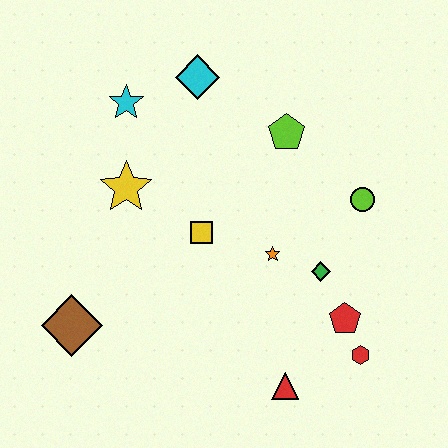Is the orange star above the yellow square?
No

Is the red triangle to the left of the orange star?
No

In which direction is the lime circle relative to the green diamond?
The lime circle is above the green diamond.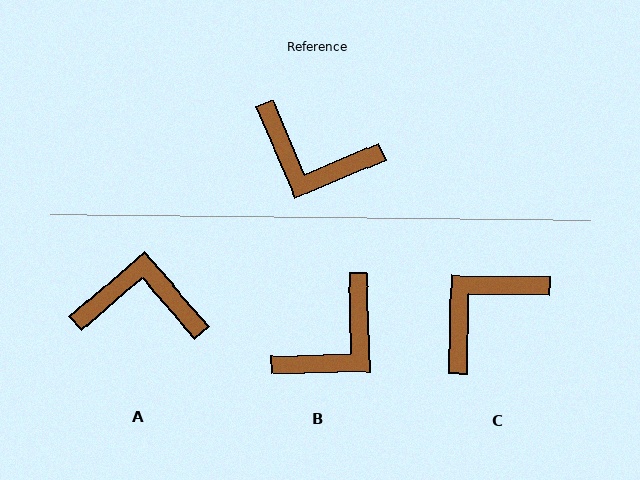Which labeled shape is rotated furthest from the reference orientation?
A, about 162 degrees away.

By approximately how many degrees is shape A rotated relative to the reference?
Approximately 162 degrees clockwise.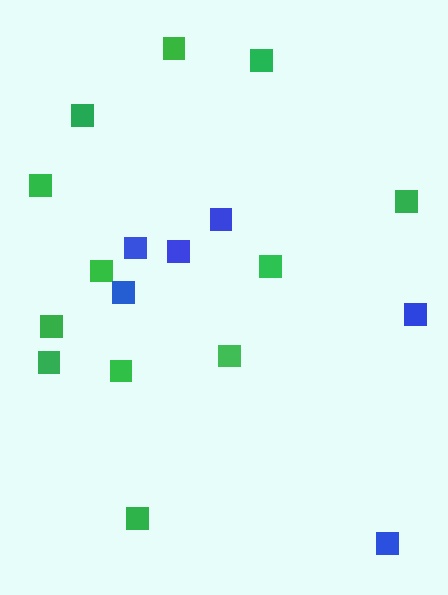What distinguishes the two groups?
There are 2 groups: one group of green squares (12) and one group of blue squares (6).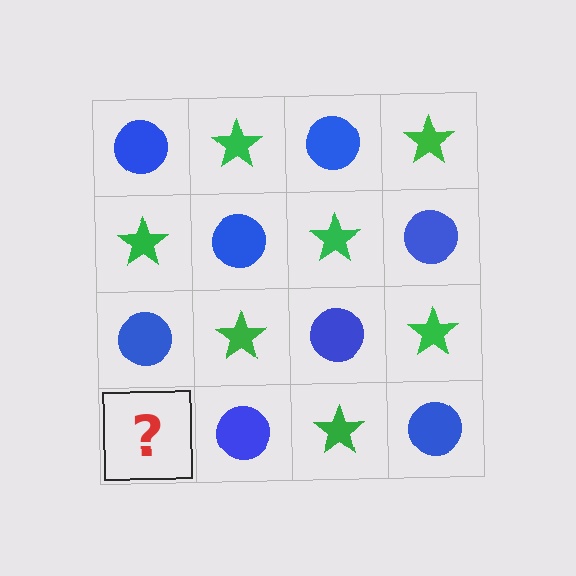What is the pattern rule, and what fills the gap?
The rule is that it alternates blue circle and green star in a checkerboard pattern. The gap should be filled with a green star.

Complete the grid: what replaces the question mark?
The question mark should be replaced with a green star.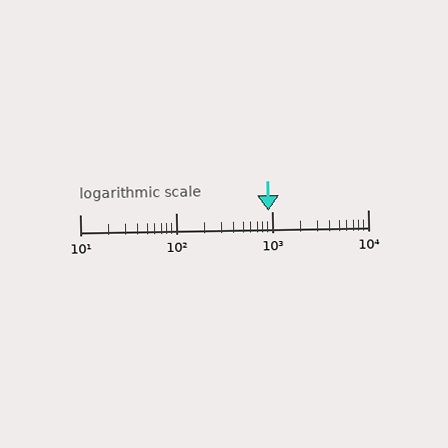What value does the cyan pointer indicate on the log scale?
The pointer indicates approximately 920.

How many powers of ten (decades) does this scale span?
The scale spans 3 decades, from 10 to 10000.